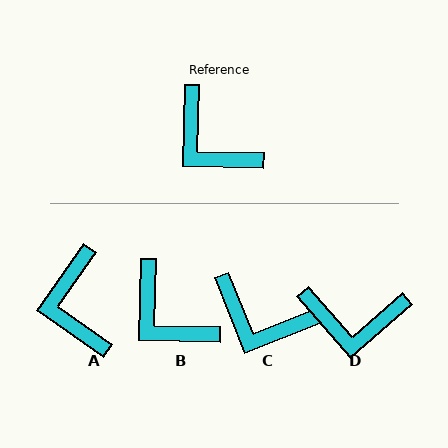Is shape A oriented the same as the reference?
No, it is off by about 34 degrees.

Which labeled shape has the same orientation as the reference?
B.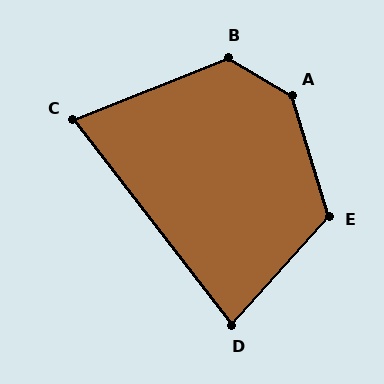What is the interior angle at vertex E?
Approximately 121 degrees (obtuse).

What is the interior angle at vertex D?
Approximately 80 degrees (acute).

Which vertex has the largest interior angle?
A, at approximately 137 degrees.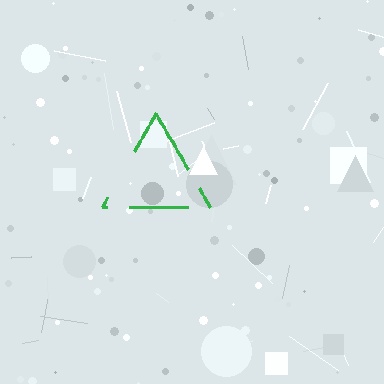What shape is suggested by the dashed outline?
The dashed outline suggests a triangle.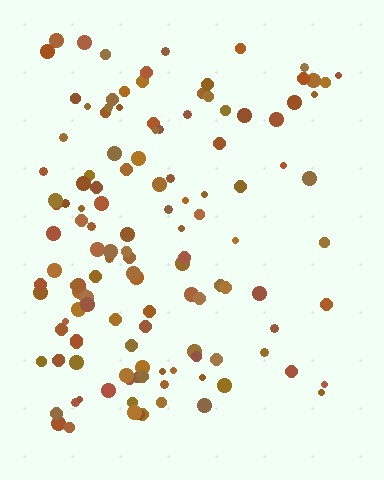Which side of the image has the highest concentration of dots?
The left.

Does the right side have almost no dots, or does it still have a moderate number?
Still a moderate number, just noticeably fewer than the left.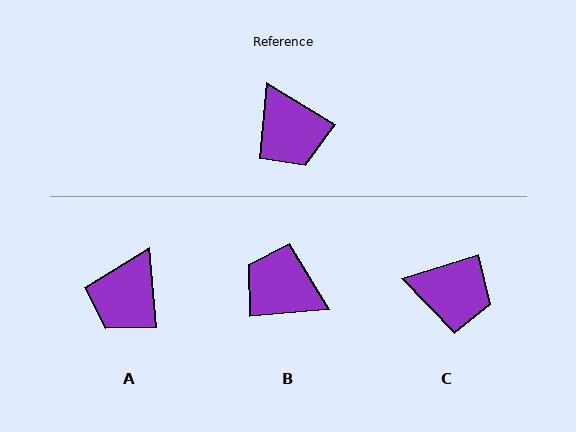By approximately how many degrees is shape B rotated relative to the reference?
Approximately 144 degrees clockwise.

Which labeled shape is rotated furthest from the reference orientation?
B, about 144 degrees away.